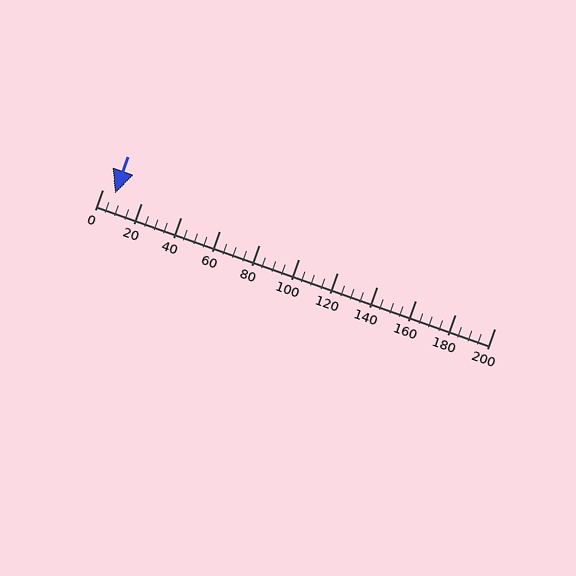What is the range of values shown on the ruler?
The ruler shows values from 0 to 200.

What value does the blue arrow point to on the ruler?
The blue arrow points to approximately 6.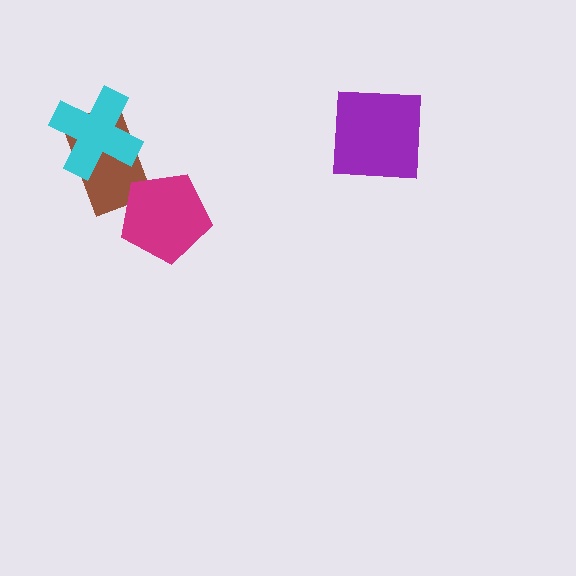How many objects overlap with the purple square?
0 objects overlap with the purple square.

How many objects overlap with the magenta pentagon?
1 object overlaps with the magenta pentagon.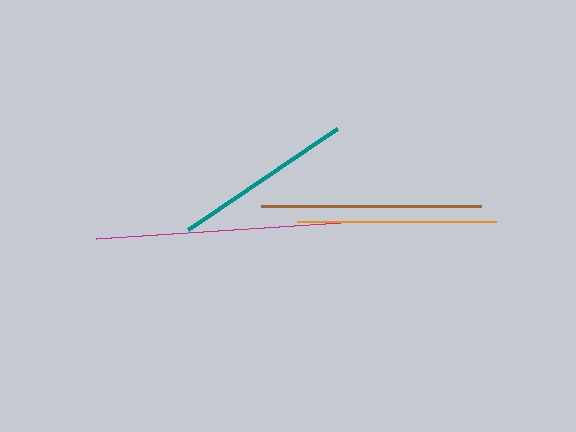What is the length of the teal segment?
The teal segment is approximately 180 pixels long.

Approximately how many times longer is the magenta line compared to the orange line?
The magenta line is approximately 1.2 times the length of the orange line.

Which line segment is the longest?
The magenta line is the longest at approximately 245 pixels.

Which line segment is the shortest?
The teal line is the shortest at approximately 180 pixels.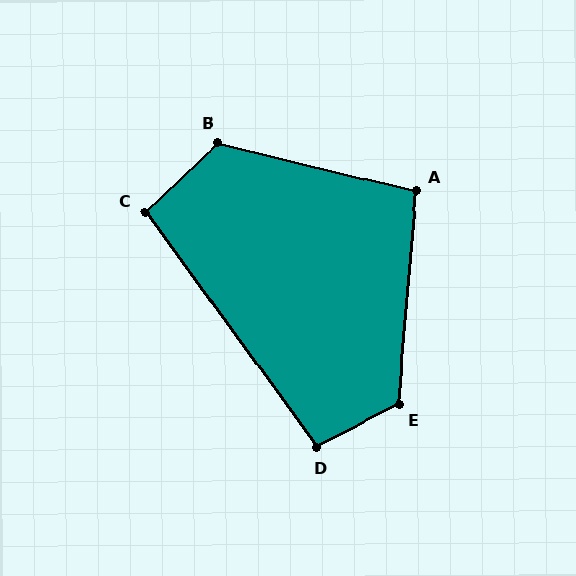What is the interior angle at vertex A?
Approximately 99 degrees (obtuse).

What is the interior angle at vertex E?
Approximately 122 degrees (obtuse).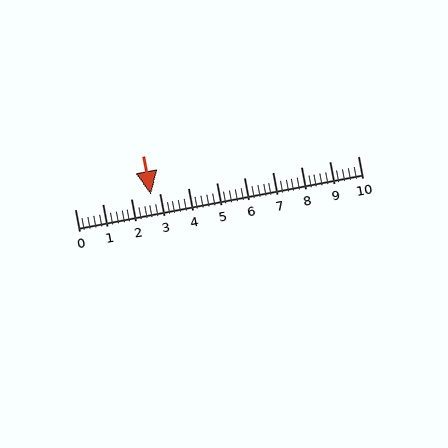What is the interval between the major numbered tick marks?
The major tick marks are spaced 1 units apart.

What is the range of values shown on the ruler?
The ruler shows values from 0 to 10.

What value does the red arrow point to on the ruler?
The red arrow points to approximately 2.7.